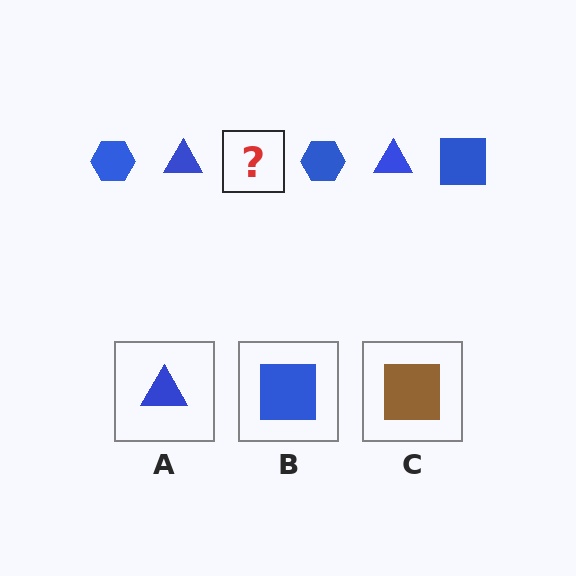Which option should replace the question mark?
Option B.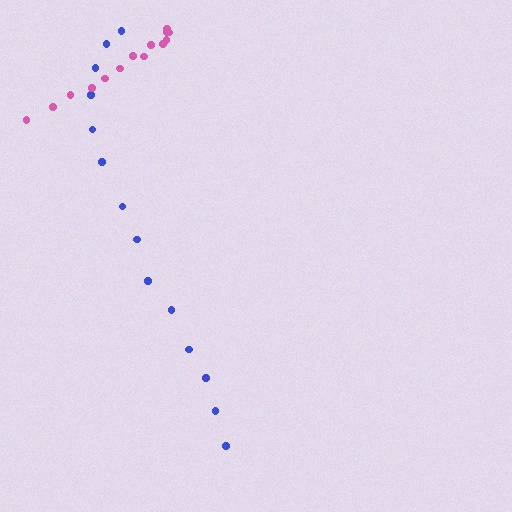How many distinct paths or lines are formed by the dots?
There are 2 distinct paths.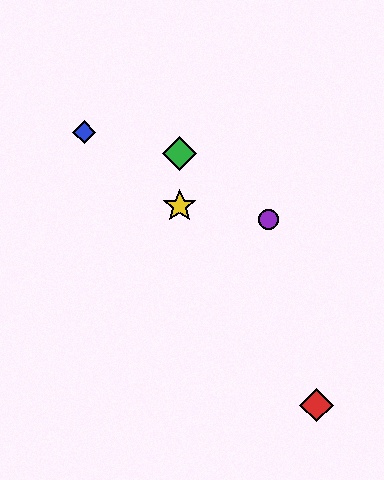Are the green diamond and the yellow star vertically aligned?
Yes, both are at x≈180.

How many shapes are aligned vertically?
2 shapes (the green diamond, the yellow star) are aligned vertically.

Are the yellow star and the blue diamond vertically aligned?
No, the yellow star is at x≈180 and the blue diamond is at x≈84.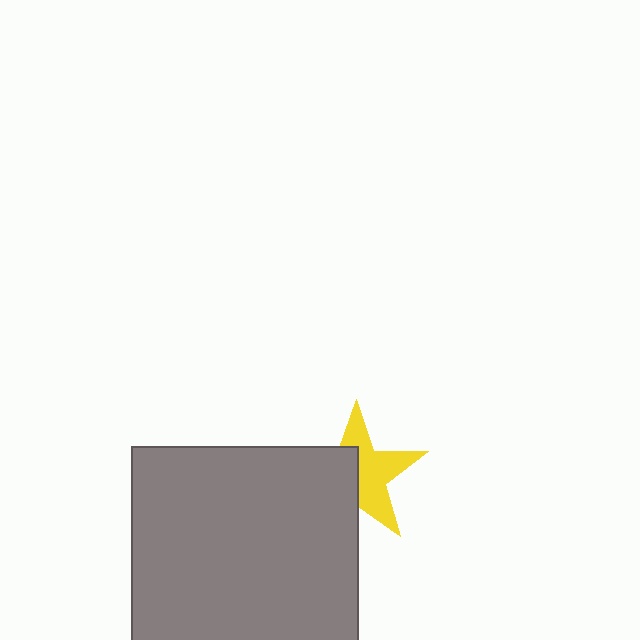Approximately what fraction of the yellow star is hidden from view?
Roughly 47% of the yellow star is hidden behind the gray rectangle.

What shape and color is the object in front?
The object in front is a gray rectangle.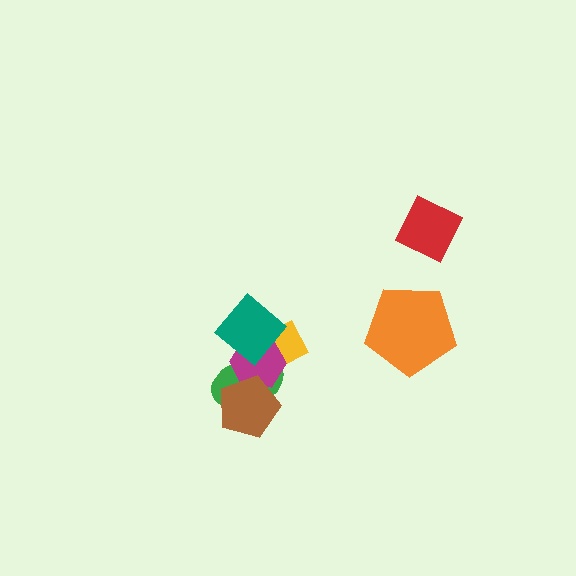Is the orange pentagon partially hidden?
No, no other shape covers it.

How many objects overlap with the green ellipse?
4 objects overlap with the green ellipse.